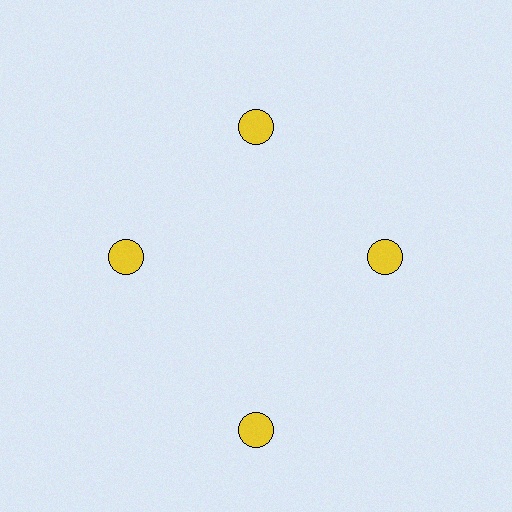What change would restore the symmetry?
The symmetry would be restored by moving it inward, back onto the ring so that all 4 circles sit at equal angles and equal distance from the center.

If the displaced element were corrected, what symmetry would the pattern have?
It would have 4-fold rotational symmetry — the pattern would map onto itself every 90 degrees.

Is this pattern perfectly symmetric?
No. The 4 yellow circles are arranged in a ring, but one element near the 6 o'clock position is pushed outward from the center, breaking the 4-fold rotational symmetry.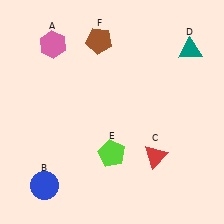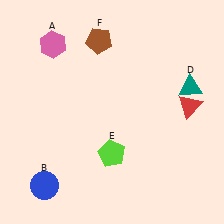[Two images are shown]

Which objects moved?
The objects that moved are: the red triangle (C), the teal triangle (D).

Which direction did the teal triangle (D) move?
The teal triangle (D) moved down.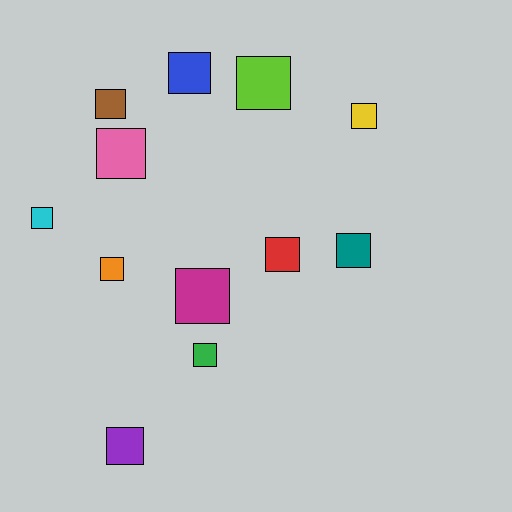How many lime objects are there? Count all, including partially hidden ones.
There is 1 lime object.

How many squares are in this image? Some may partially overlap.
There are 12 squares.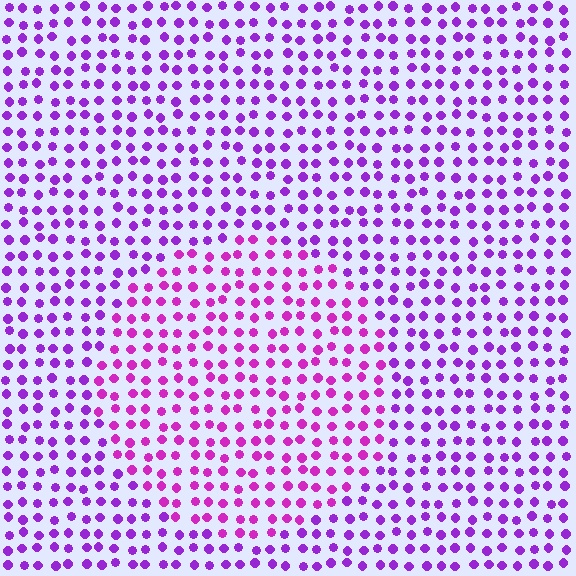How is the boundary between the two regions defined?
The boundary is defined purely by a slight shift in hue (about 27 degrees). Spacing, size, and orientation are identical on both sides.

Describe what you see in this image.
The image is filled with small purple elements in a uniform arrangement. A circle-shaped region is visible where the elements are tinted to a slightly different hue, forming a subtle color boundary.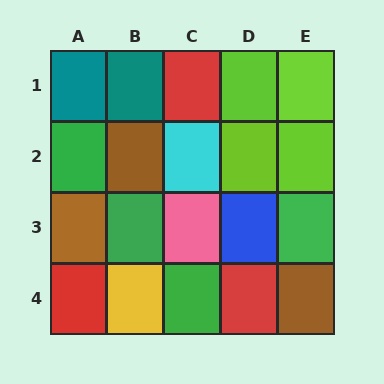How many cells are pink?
1 cell is pink.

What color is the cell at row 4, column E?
Brown.